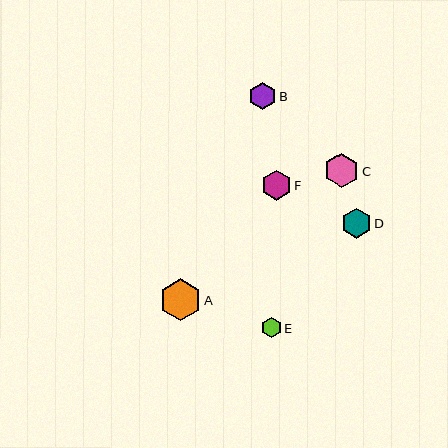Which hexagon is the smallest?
Hexagon E is the smallest with a size of approximately 20 pixels.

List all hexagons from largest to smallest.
From largest to smallest: A, C, D, F, B, E.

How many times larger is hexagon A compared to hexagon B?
Hexagon A is approximately 1.5 times the size of hexagon B.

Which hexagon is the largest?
Hexagon A is the largest with a size of approximately 42 pixels.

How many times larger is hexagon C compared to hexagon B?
Hexagon C is approximately 1.2 times the size of hexagon B.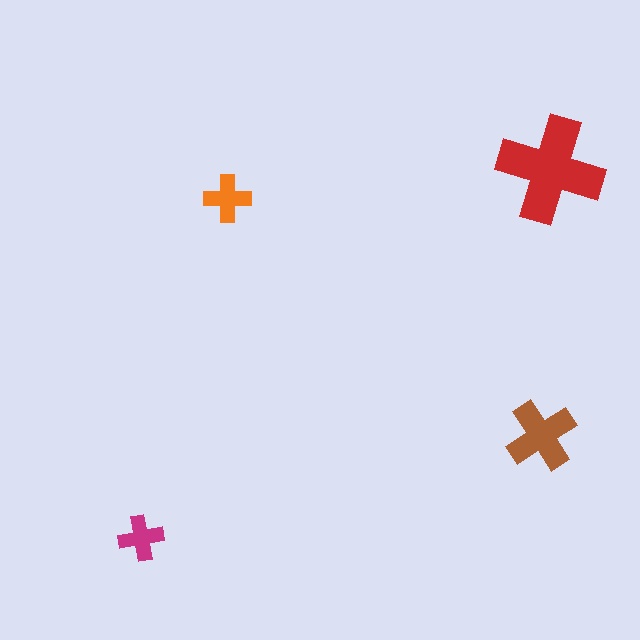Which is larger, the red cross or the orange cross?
The red one.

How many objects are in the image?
There are 4 objects in the image.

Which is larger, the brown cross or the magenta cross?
The brown one.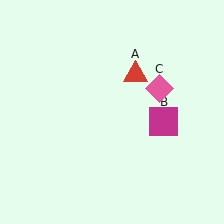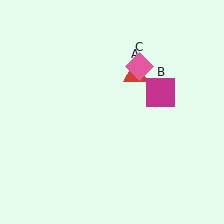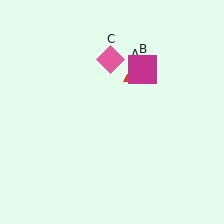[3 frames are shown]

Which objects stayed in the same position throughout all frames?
Red triangle (object A) remained stationary.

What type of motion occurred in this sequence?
The magenta square (object B), pink diamond (object C) rotated counterclockwise around the center of the scene.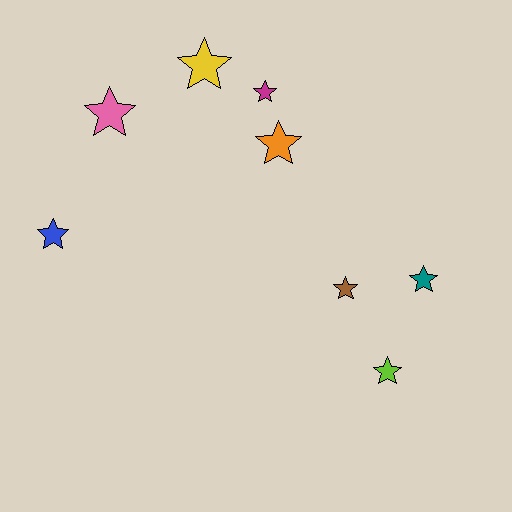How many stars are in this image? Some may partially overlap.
There are 8 stars.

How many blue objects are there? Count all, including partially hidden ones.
There is 1 blue object.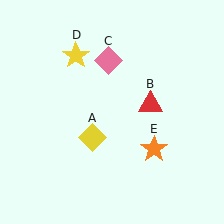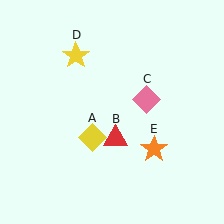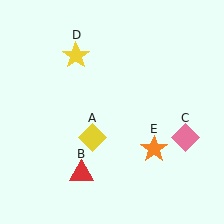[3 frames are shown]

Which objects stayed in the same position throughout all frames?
Yellow diamond (object A) and yellow star (object D) and orange star (object E) remained stationary.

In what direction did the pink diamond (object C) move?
The pink diamond (object C) moved down and to the right.